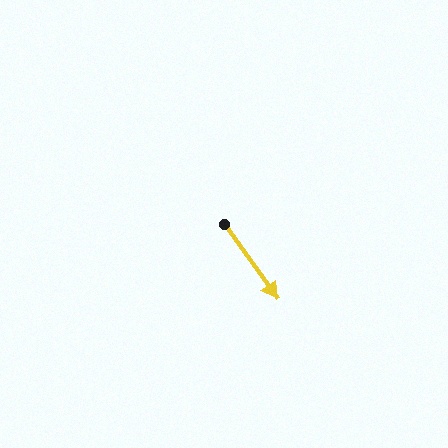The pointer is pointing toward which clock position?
Roughly 5 o'clock.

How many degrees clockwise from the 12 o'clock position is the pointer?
Approximately 145 degrees.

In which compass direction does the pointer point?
Southeast.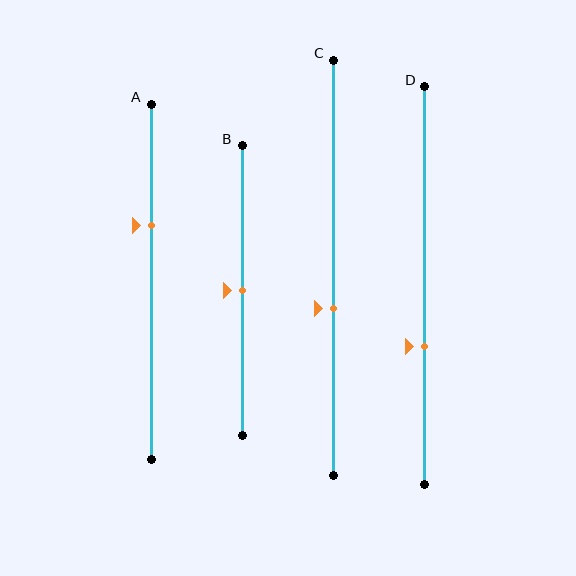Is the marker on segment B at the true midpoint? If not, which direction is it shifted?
Yes, the marker on segment B is at the true midpoint.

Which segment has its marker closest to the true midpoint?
Segment B has its marker closest to the true midpoint.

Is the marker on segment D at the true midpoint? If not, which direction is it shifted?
No, the marker on segment D is shifted downward by about 15% of the segment length.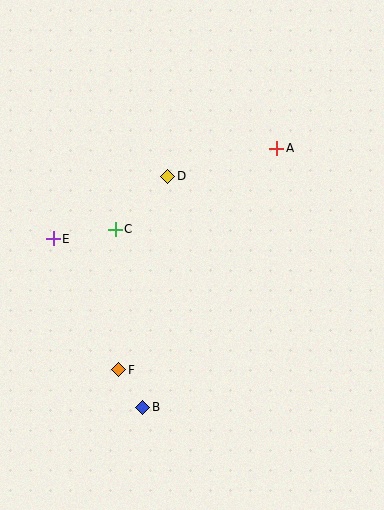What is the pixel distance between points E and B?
The distance between E and B is 191 pixels.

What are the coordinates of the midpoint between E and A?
The midpoint between E and A is at (165, 194).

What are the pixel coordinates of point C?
Point C is at (115, 229).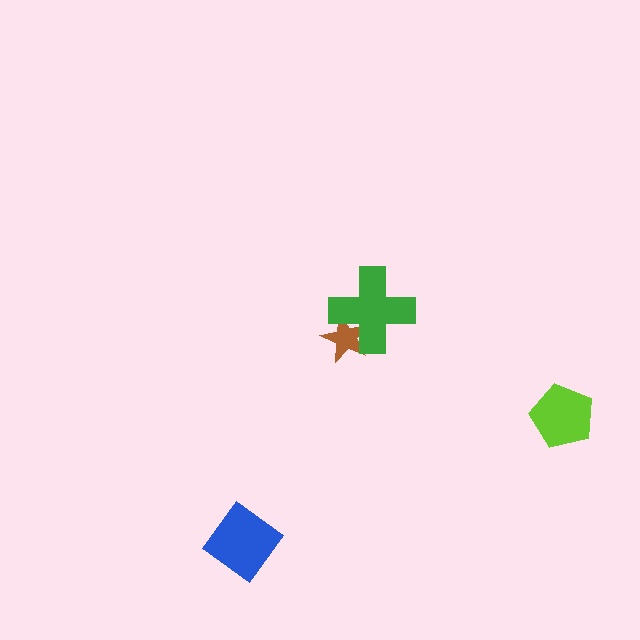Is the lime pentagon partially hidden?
No, no other shape covers it.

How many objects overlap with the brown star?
1 object overlaps with the brown star.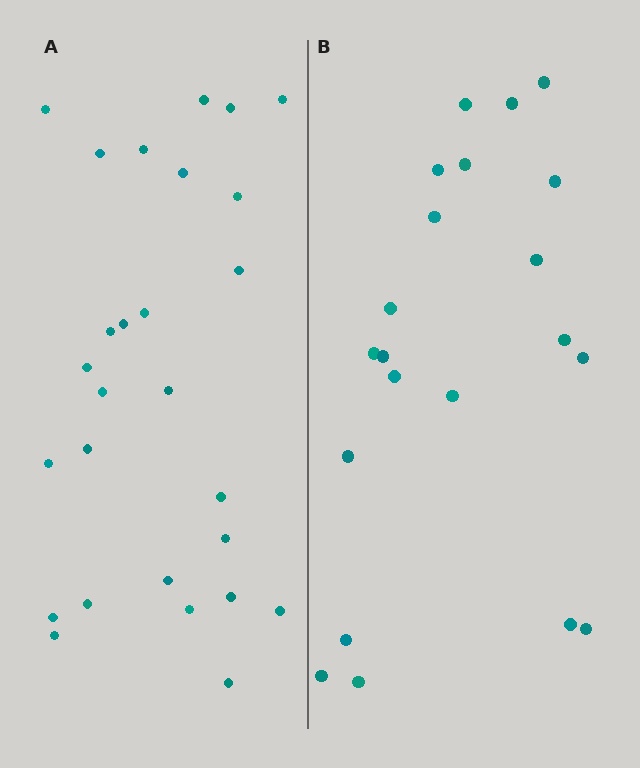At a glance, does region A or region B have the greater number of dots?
Region A (the left region) has more dots.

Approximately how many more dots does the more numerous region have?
Region A has about 6 more dots than region B.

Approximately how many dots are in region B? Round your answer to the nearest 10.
About 20 dots. (The exact count is 21, which rounds to 20.)